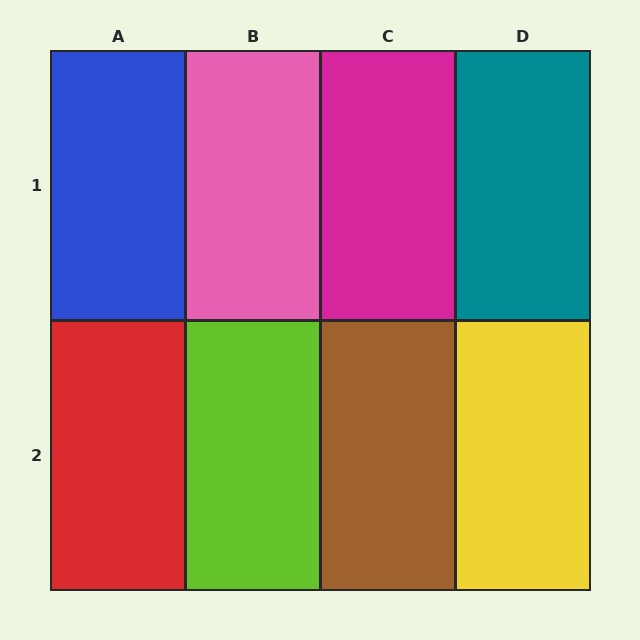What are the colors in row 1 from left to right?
Blue, pink, magenta, teal.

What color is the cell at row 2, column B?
Lime.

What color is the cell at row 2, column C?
Brown.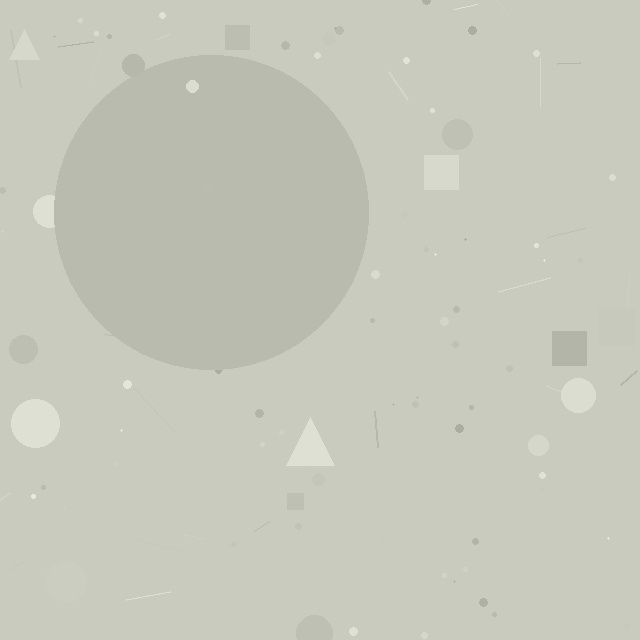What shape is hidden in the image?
A circle is hidden in the image.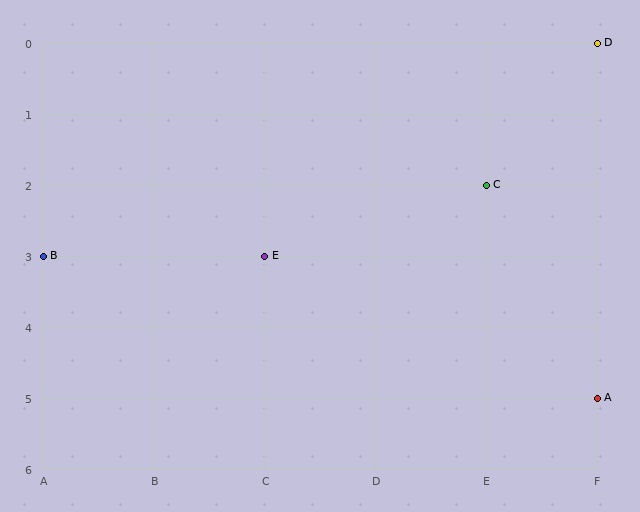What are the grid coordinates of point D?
Point D is at grid coordinates (F, 0).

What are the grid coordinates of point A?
Point A is at grid coordinates (F, 5).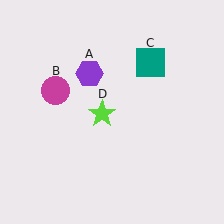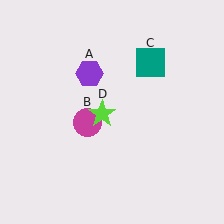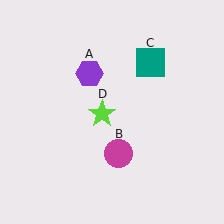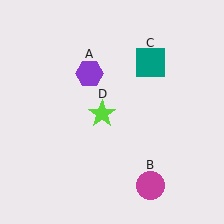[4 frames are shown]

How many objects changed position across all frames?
1 object changed position: magenta circle (object B).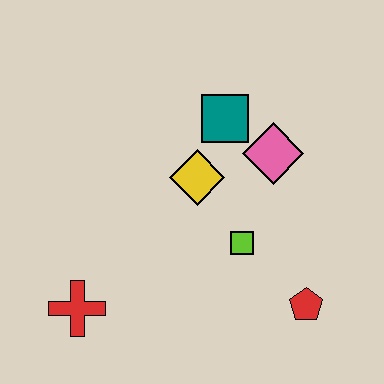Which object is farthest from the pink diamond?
The red cross is farthest from the pink diamond.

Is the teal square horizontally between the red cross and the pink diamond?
Yes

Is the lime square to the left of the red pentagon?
Yes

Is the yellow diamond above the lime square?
Yes